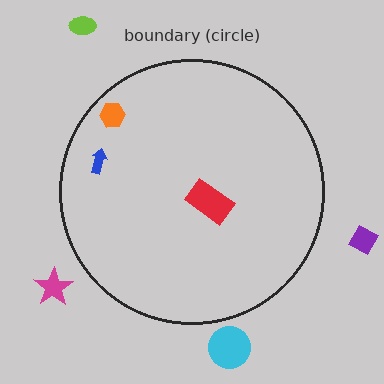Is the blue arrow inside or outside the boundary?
Inside.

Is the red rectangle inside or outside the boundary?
Inside.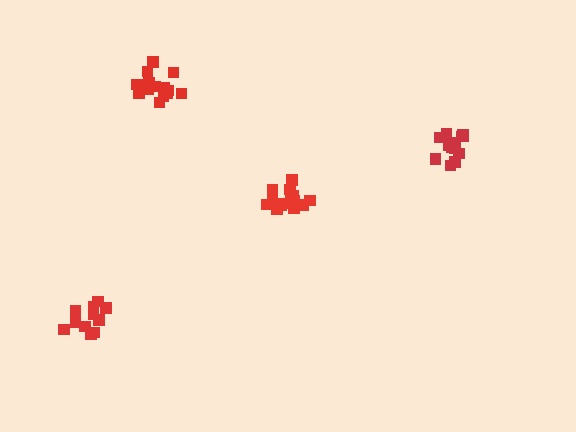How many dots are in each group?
Group 1: 11 dots, Group 2: 16 dots, Group 3: 14 dots, Group 4: 14 dots (55 total).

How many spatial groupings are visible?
There are 4 spatial groupings.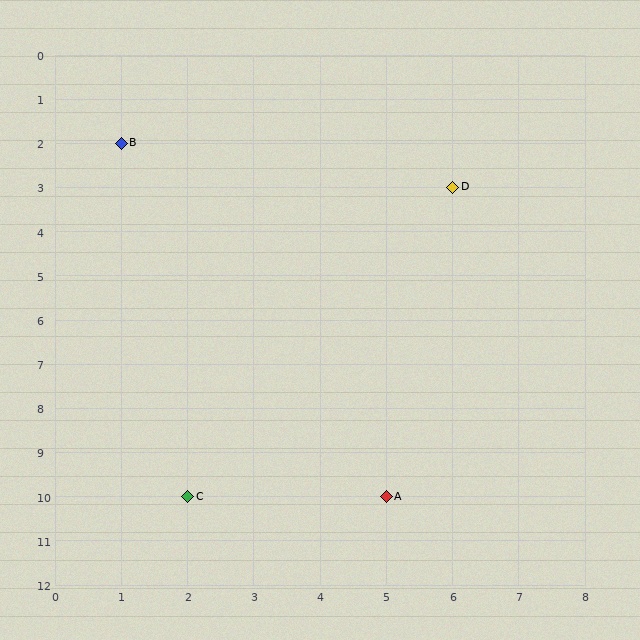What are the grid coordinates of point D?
Point D is at grid coordinates (6, 3).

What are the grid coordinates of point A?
Point A is at grid coordinates (5, 10).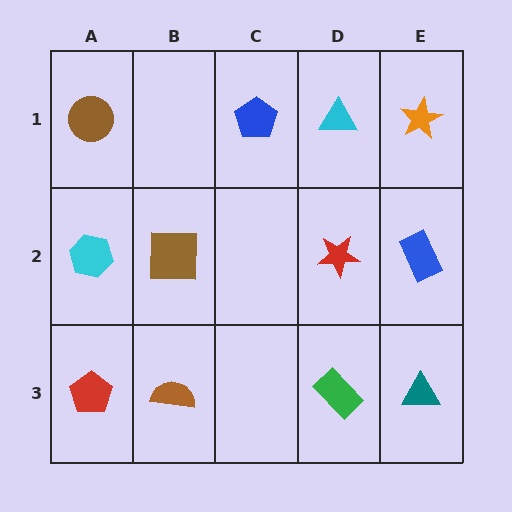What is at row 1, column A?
A brown circle.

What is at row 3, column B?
A brown semicircle.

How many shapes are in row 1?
4 shapes.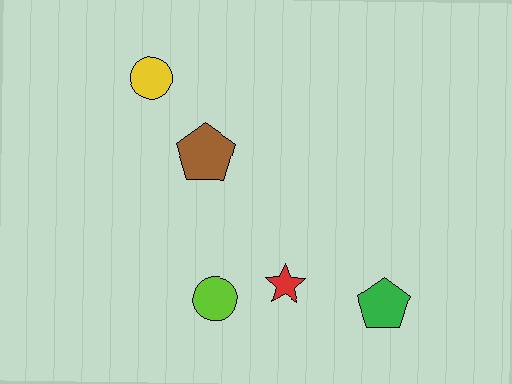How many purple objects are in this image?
There are no purple objects.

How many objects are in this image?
There are 5 objects.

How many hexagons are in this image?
There are no hexagons.